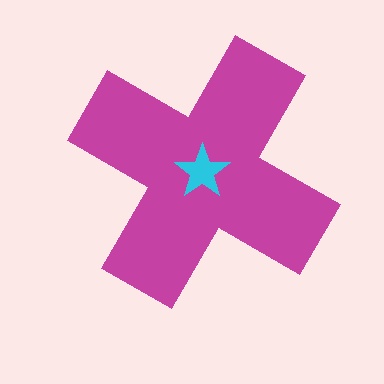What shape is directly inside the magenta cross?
The cyan star.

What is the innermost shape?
The cyan star.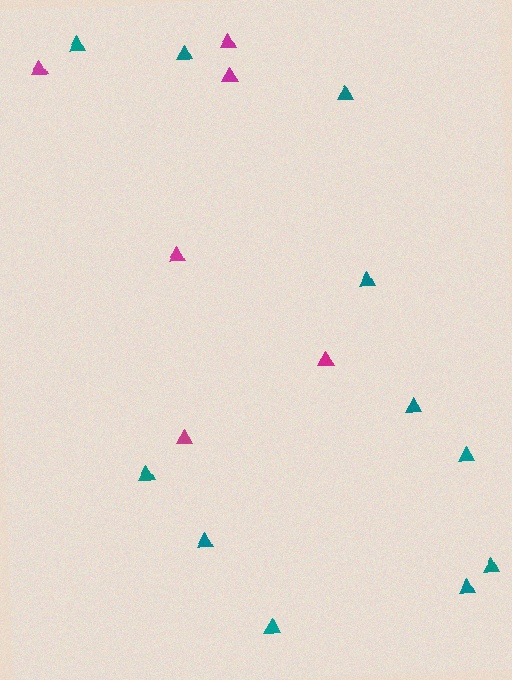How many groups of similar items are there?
There are 2 groups: one group of magenta triangles (6) and one group of teal triangles (11).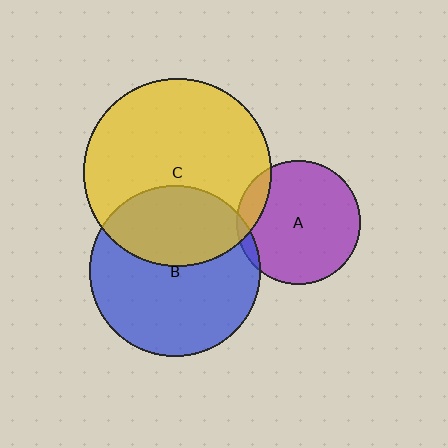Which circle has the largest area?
Circle C (yellow).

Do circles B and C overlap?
Yes.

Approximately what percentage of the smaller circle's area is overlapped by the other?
Approximately 35%.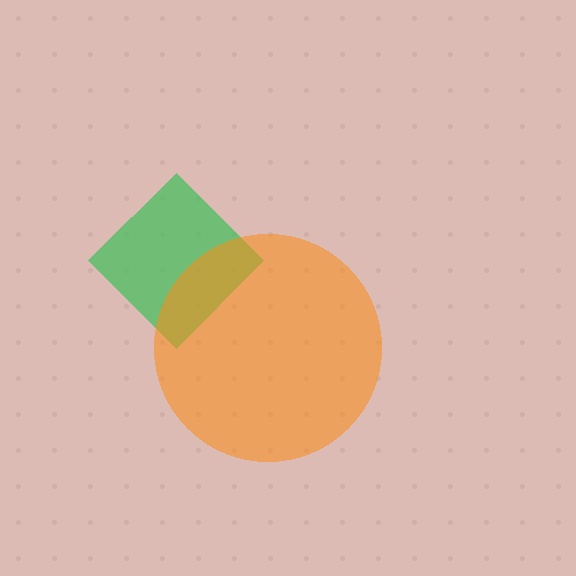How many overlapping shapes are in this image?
There are 2 overlapping shapes in the image.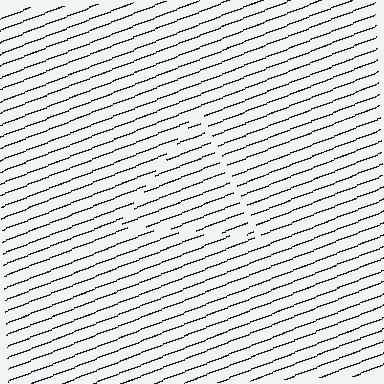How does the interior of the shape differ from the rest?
The interior of the shape contains the same grating, shifted by half a period — the contour is defined by the phase discontinuity where line-ends from the inner and outer gratings abut.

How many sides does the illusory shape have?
3 sides — the line-ends trace a triangle.